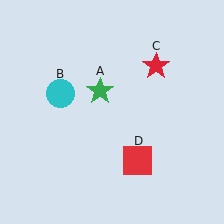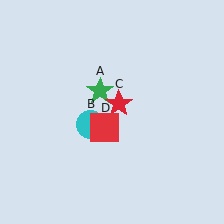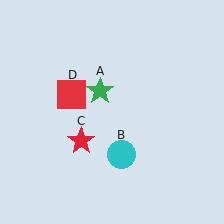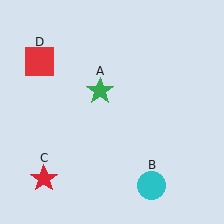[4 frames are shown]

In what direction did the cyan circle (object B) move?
The cyan circle (object B) moved down and to the right.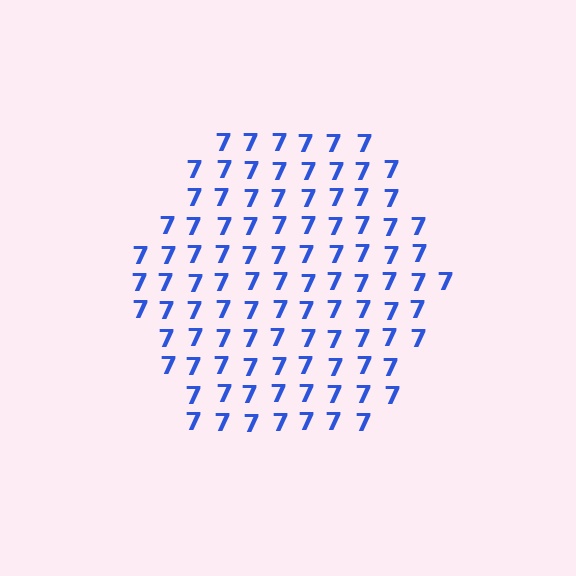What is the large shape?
The large shape is a hexagon.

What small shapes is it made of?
It is made of small digit 7's.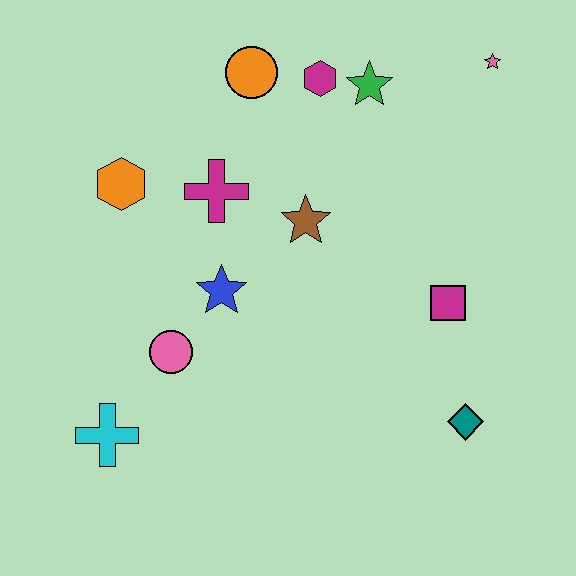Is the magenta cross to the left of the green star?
Yes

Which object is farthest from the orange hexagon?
The teal diamond is farthest from the orange hexagon.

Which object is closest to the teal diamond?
The magenta square is closest to the teal diamond.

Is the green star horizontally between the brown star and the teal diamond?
Yes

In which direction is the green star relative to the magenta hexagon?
The green star is to the right of the magenta hexagon.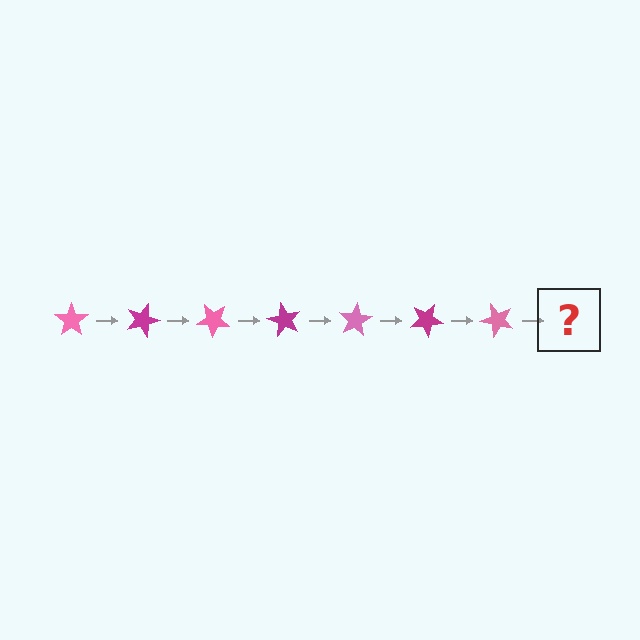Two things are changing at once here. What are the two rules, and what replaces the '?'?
The two rules are that it rotates 20 degrees each step and the color cycles through pink and magenta. The '?' should be a magenta star, rotated 140 degrees from the start.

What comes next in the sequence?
The next element should be a magenta star, rotated 140 degrees from the start.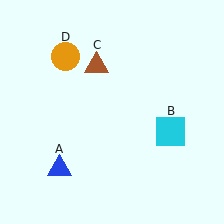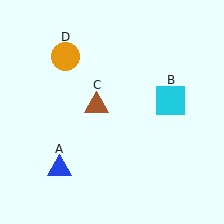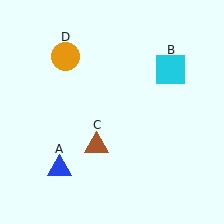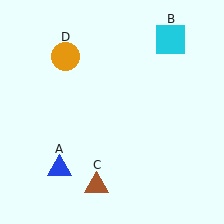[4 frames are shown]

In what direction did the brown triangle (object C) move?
The brown triangle (object C) moved down.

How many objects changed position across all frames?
2 objects changed position: cyan square (object B), brown triangle (object C).